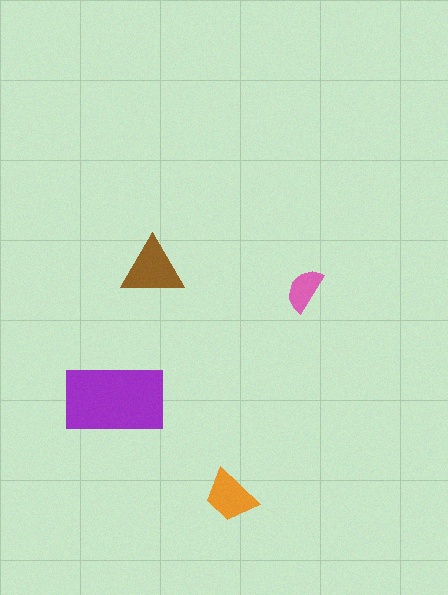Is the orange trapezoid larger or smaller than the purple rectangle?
Smaller.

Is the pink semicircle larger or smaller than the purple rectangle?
Smaller.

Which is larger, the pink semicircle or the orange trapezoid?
The orange trapezoid.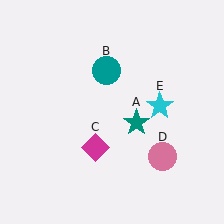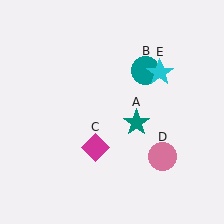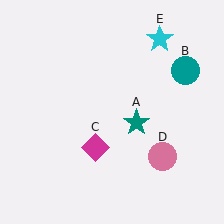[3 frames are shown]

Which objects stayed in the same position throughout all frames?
Teal star (object A) and magenta diamond (object C) and pink circle (object D) remained stationary.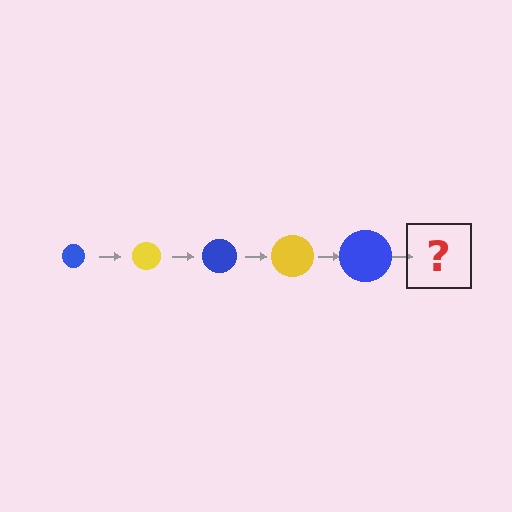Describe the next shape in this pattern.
It should be a yellow circle, larger than the previous one.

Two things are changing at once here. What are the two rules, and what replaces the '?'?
The two rules are that the circle grows larger each step and the color cycles through blue and yellow. The '?' should be a yellow circle, larger than the previous one.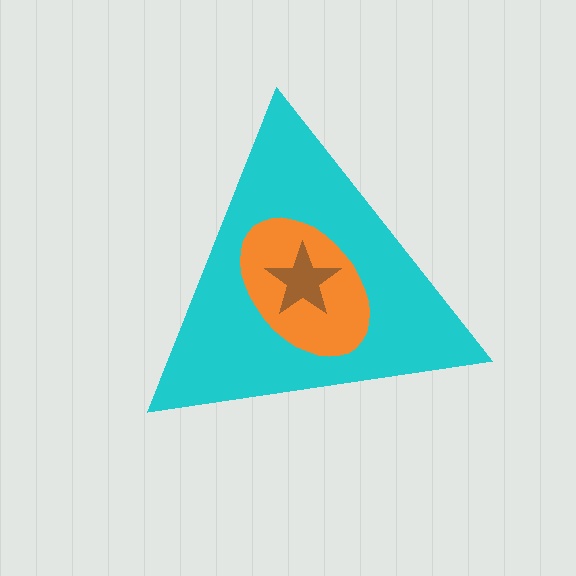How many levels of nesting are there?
3.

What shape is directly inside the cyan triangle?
The orange ellipse.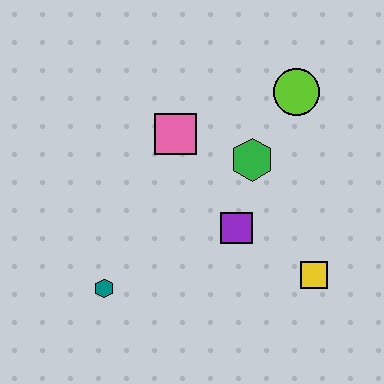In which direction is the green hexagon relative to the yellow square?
The green hexagon is above the yellow square.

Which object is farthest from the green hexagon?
The teal hexagon is farthest from the green hexagon.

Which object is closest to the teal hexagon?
The purple square is closest to the teal hexagon.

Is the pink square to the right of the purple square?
No